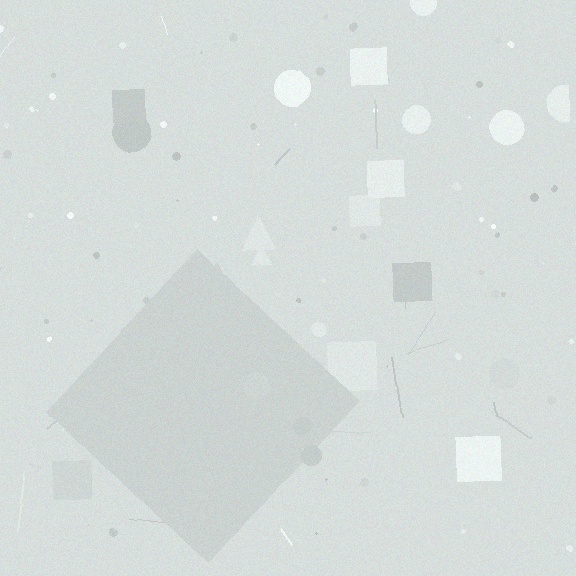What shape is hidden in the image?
A diamond is hidden in the image.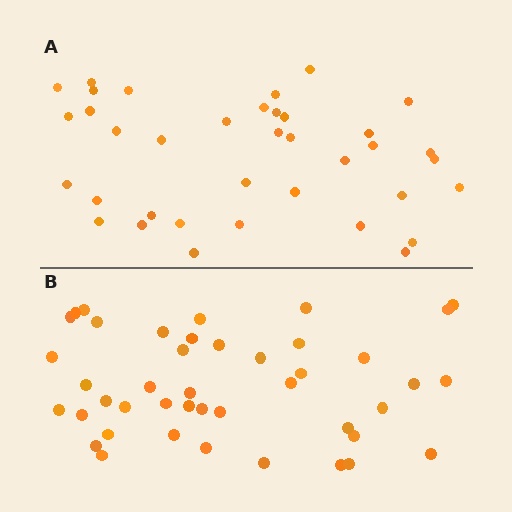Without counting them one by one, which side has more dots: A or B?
Region B (the bottom region) has more dots.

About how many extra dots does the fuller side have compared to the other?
Region B has about 6 more dots than region A.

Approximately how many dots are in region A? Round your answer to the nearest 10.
About 40 dots. (The exact count is 37, which rounds to 40.)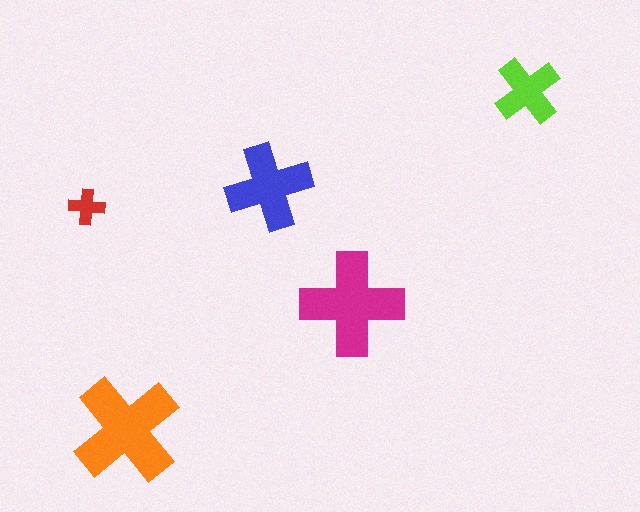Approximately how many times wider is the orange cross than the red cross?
About 3 times wider.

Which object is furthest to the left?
The red cross is leftmost.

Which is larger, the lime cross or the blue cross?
The blue one.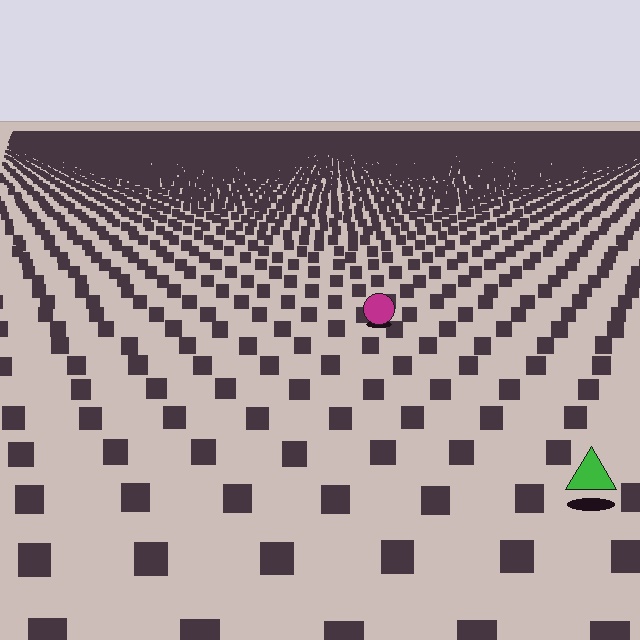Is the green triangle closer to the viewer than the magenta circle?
Yes. The green triangle is closer — you can tell from the texture gradient: the ground texture is coarser near it.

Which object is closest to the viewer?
The green triangle is closest. The texture marks near it are larger and more spread out.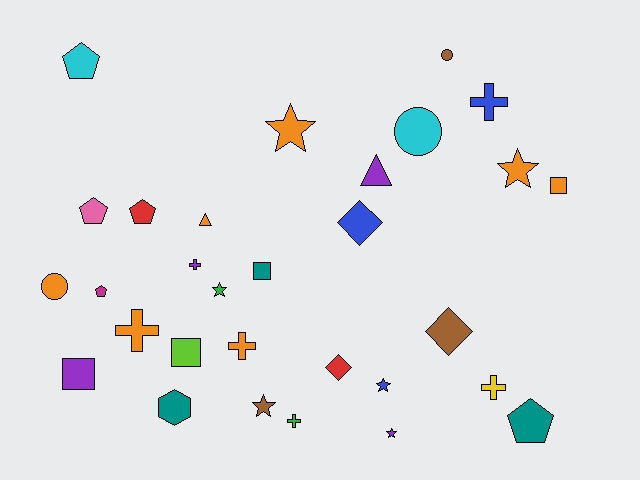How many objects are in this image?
There are 30 objects.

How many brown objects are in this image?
There are 3 brown objects.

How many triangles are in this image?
There are 2 triangles.